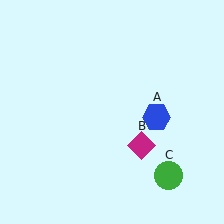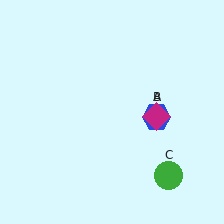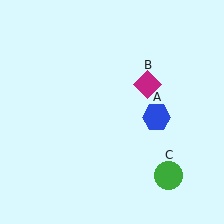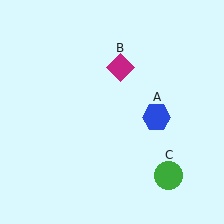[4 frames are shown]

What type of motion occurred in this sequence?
The magenta diamond (object B) rotated counterclockwise around the center of the scene.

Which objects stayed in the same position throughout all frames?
Blue hexagon (object A) and green circle (object C) remained stationary.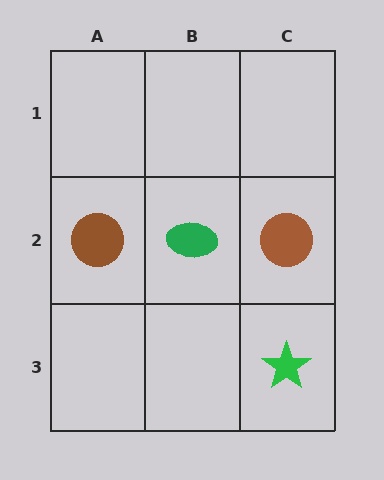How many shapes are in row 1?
0 shapes.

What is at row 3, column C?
A green star.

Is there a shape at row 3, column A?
No, that cell is empty.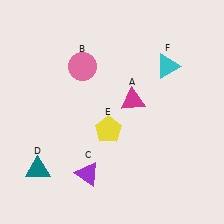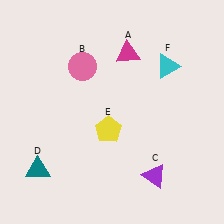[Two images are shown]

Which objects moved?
The objects that moved are: the magenta triangle (A), the purple triangle (C).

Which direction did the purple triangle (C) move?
The purple triangle (C) moved right.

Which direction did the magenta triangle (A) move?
The magenta triangle (A) moved up.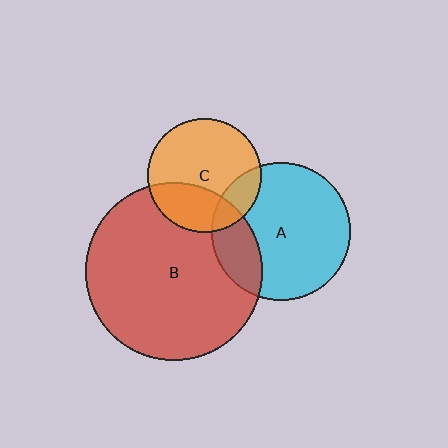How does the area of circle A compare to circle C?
Approximately 1.5 times.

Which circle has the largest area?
Circle B (red).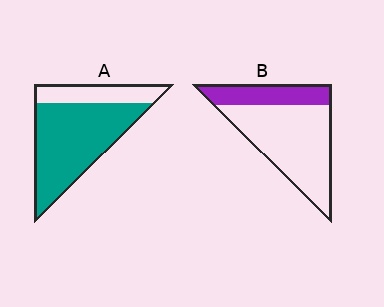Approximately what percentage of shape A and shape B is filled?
A is approximately 75% and B is approximately 30%.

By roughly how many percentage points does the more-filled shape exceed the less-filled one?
By roughly 45 percentage points (A over B).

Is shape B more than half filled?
No.